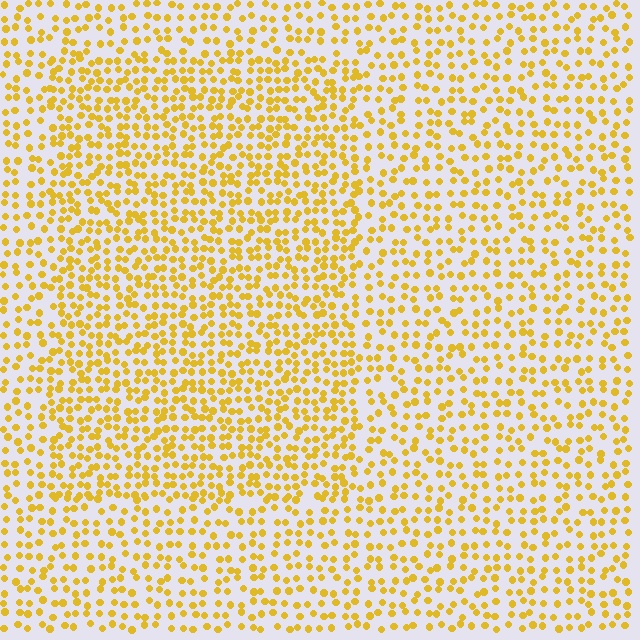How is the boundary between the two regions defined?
The boundary is defined by a change in element density (approximately 1.5x ratio). All elements are the same color, size, and shape.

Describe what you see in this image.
The image contains small yellow elements arranged at two different densities. A rectangle-shaped region is visible where the elements are more densely packed than the surrounding area.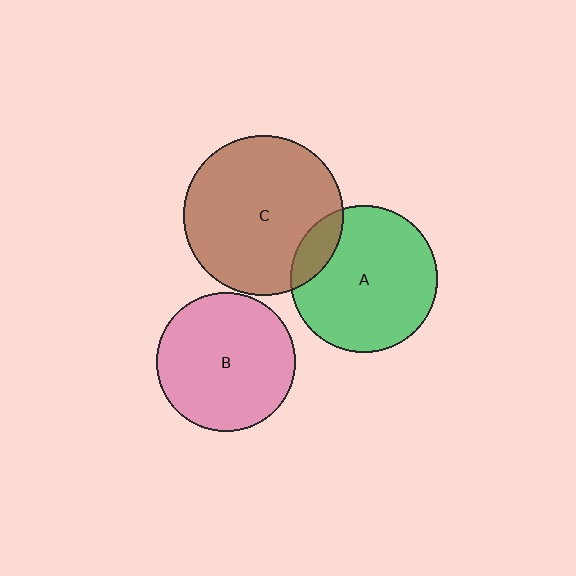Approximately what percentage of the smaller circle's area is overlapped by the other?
Approximately 15%.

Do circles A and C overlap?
Yes.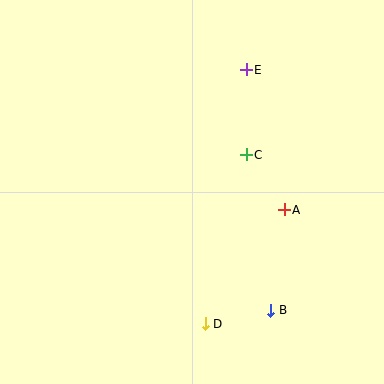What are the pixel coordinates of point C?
Point C is at (246, 155).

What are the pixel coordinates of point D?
Point D is at (205, 324).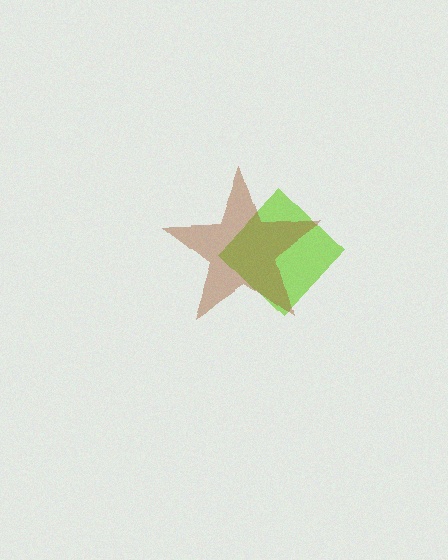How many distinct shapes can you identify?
There are 2 distinct shapes: a lime diamond, a brown star.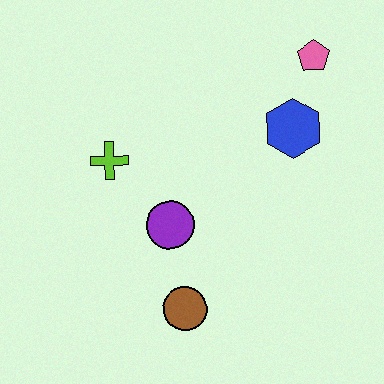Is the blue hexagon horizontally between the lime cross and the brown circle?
No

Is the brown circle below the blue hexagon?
Yes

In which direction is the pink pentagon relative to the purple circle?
The pink pentagon is above the purple circle.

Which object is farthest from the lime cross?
The pink pentagon is farthest from the lime cross.